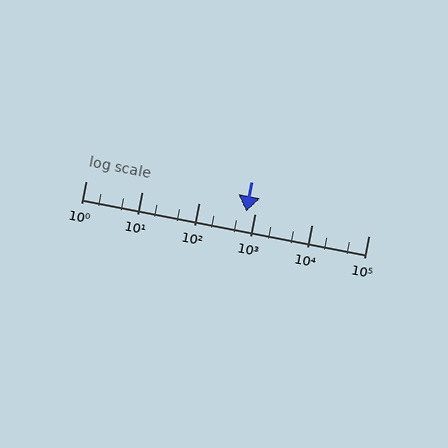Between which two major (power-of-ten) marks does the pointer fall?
The pointer is between 100 and 1000.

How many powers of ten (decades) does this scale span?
The scale spans 5 decades, from 1 to 100000.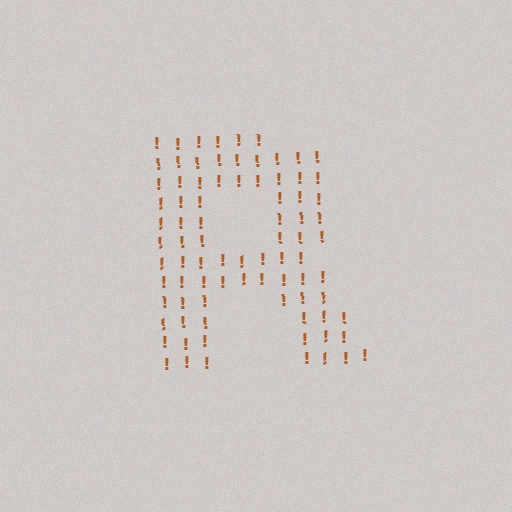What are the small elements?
The small elements are exclamation marks.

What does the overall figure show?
The overall figure shows the letter R.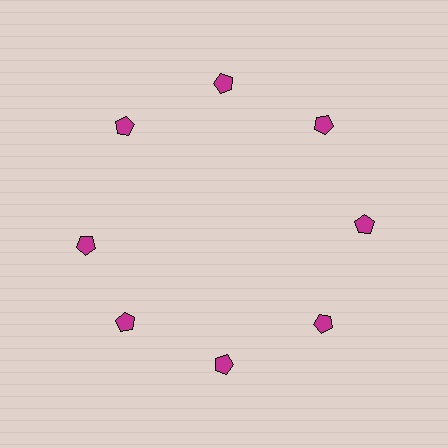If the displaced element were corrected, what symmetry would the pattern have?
It would have 8-fold rotational symmetry — the pattern would map onto itself every 45 degrees.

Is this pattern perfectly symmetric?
No. The 8 magenta pentagons are arranged in a ring, but one element near the 9 o'clock position is rotated out of alignment along the ring, breaking the 8-fold rotational symmetry.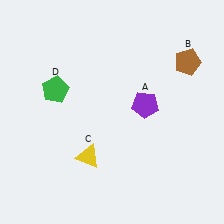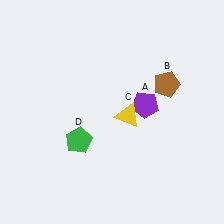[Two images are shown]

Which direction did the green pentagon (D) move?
The green pentagon (D) moved down.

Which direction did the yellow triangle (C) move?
The yellow triangle (C) moved up.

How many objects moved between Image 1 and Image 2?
3 objects moved between the two images.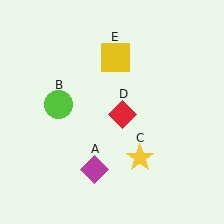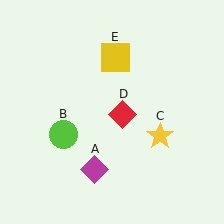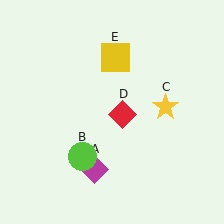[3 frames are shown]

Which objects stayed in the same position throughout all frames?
Magenta diamond (object A) and red diamond (object D) and yellow square (object E) remained stationary.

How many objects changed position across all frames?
2 objects changed position: lime circle (object B), yellow star (object C).